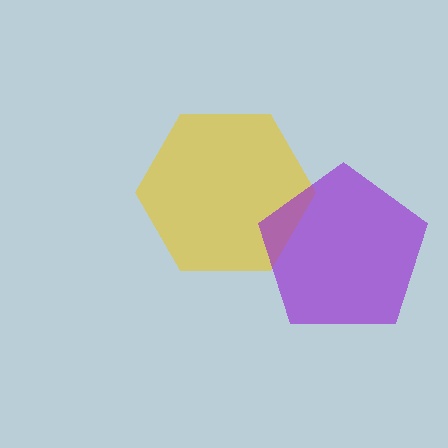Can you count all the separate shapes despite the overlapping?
Yes, there are 2 separate shapes.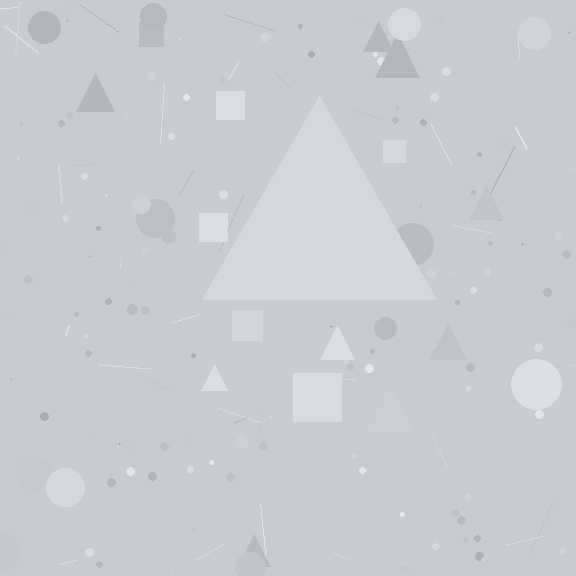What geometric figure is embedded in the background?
A triangle is embedded in the background.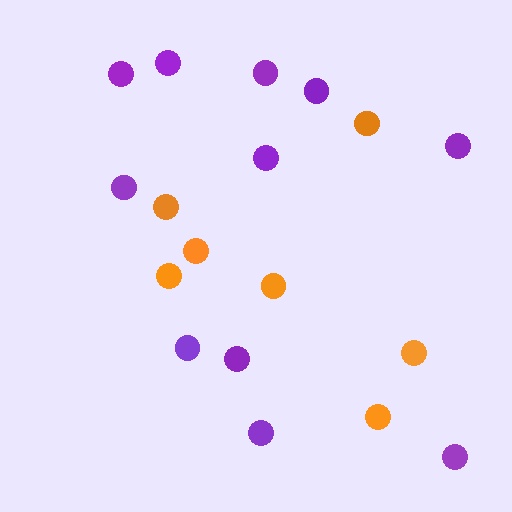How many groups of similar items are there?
There are 2 groups: one group of purple circles (11) and one group of orange circles (7).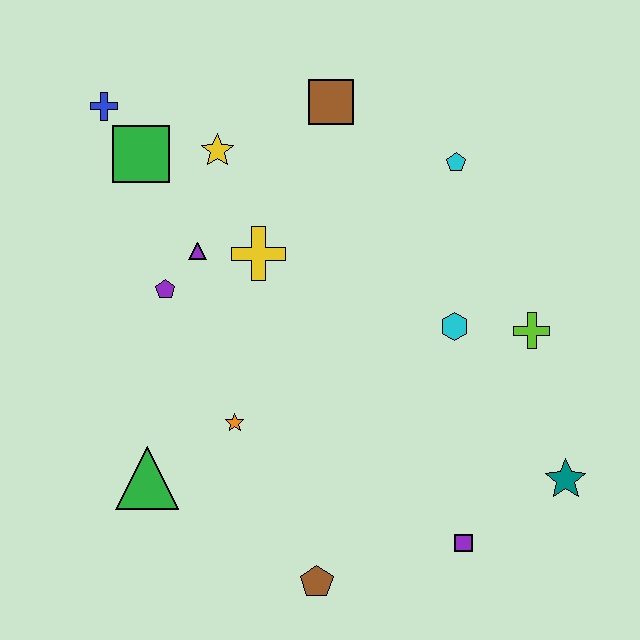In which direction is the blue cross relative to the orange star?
The blue cross is above the orange star.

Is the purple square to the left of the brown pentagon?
No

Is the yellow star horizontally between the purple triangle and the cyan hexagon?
Yes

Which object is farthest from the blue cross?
The teal star is farthest from the blue cross.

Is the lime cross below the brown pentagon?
No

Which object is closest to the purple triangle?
The purple pentagon is closest to the purple triangle.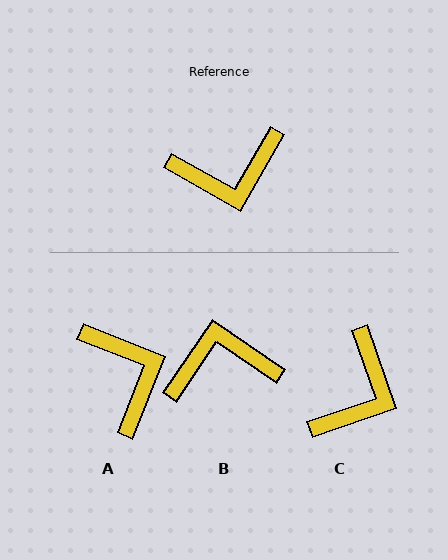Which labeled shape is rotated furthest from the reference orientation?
B, about 175 degrees away.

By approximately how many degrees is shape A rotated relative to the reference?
Approximately 98 degrees counter-clockwise.